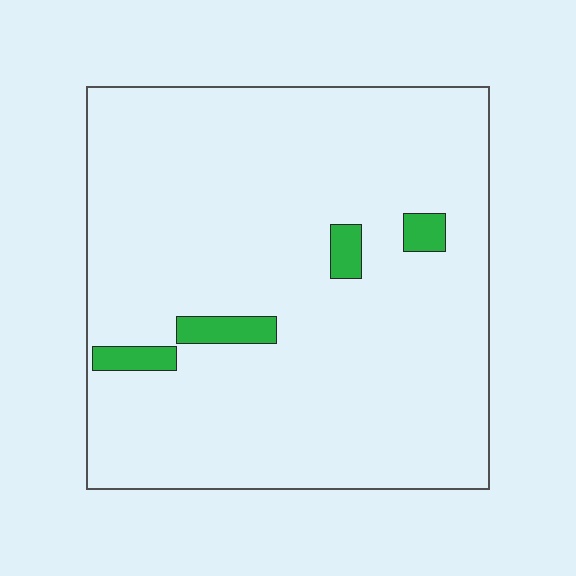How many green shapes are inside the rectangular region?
4.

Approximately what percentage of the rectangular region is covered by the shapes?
Approximately 5%.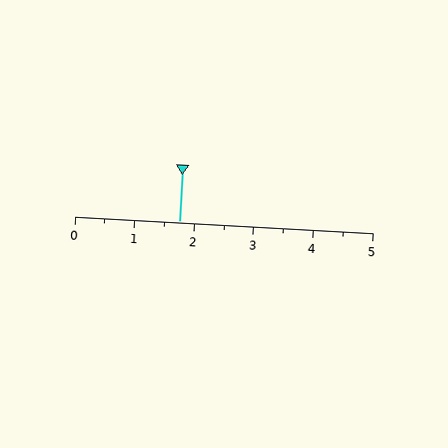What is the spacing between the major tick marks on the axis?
The major ticks are spaced 1 apart.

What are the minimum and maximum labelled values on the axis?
The axis runs from 0 to 5.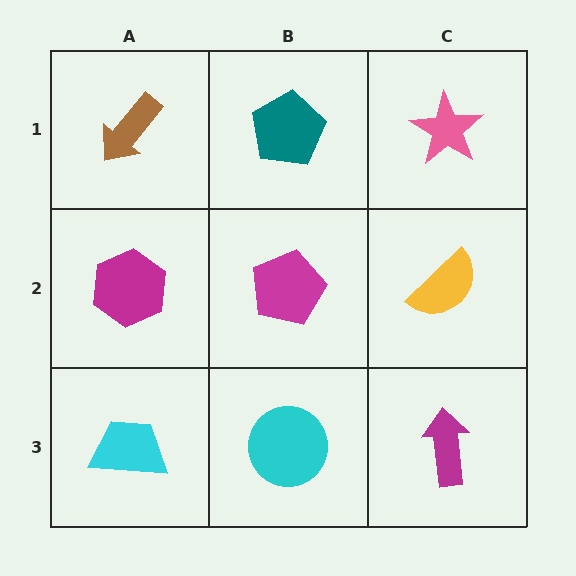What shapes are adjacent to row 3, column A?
A magenta hexagon (row 2, column A), a cyan circle (row 3, column B).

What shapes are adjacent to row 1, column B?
A magenta pentagon (row 2, column B), a brown arrow (row 1, column A), a pink star (row 1, column C).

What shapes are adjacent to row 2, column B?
A teal pentagon (row 1, column B), a cyan circle (row 3, column B), a magenta hexagon (row 2, column A), a yellow semicircle (row 2, column C).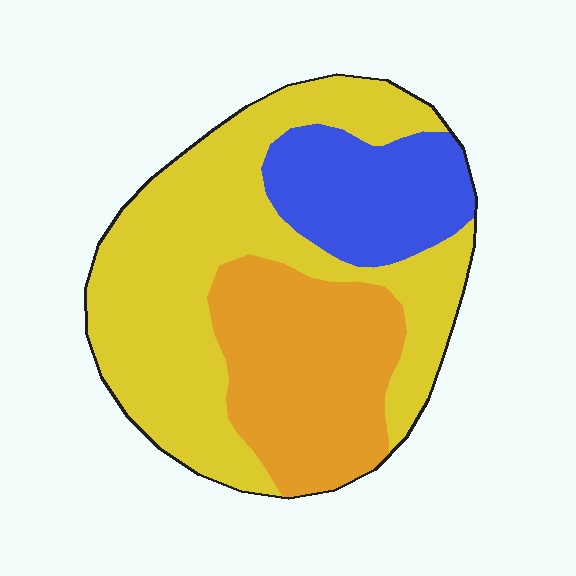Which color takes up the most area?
Yellow, at roughly 55%.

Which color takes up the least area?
Blue, at roughly 20%.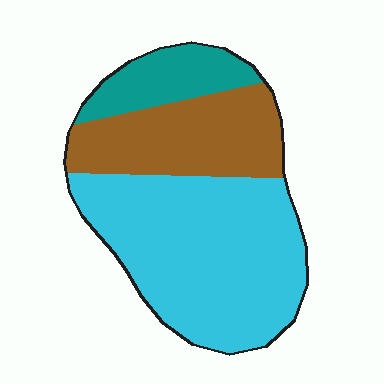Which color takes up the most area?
Cyan, at roughly 55%.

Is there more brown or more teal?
Brown.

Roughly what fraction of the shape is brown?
Brown covers roughly 30% of the shape.